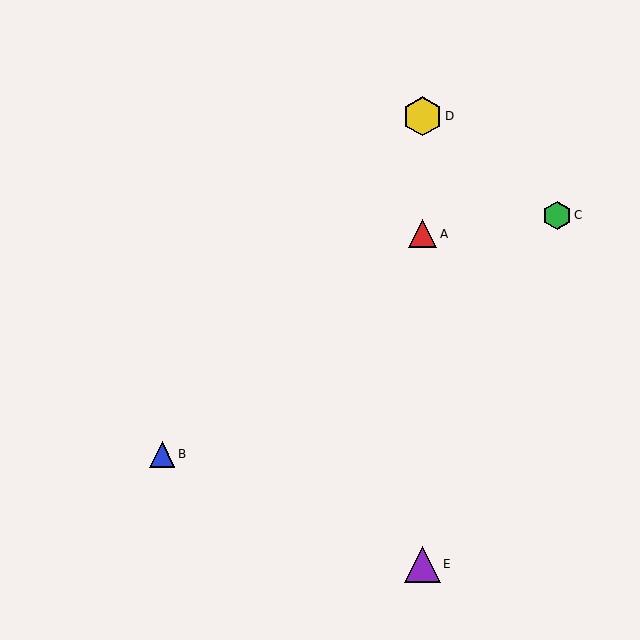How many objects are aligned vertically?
3 objects (A, D, E) are aligned vertically.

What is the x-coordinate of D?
Object D is at x≈422.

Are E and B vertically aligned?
No, E is at x≈422 and B is at x≈162.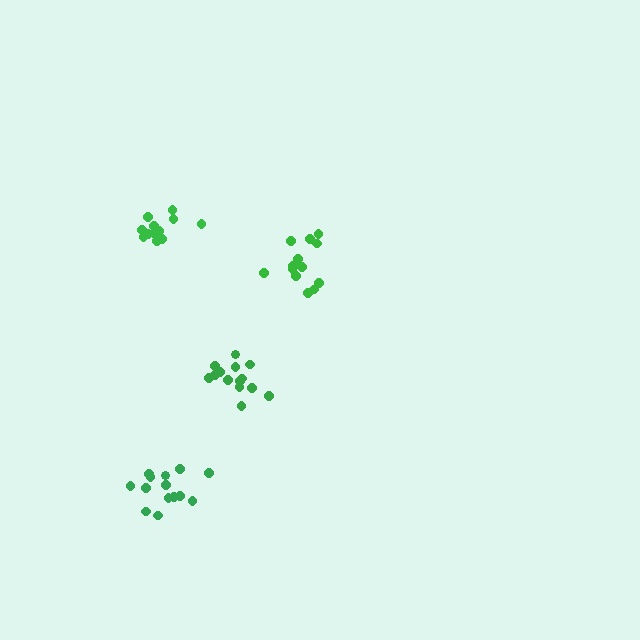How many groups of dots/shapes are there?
There are 4 groups.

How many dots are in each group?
Group 1: 14 dots, Group 2: 13 dots, Group 3: 14 dots, Group 4: 12 dots (53 total).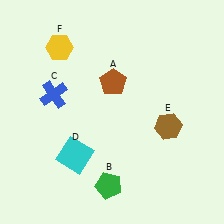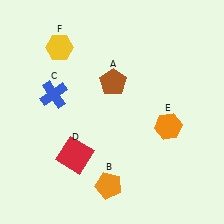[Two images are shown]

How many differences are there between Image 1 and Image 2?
There are 3 differences between the two images.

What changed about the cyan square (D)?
In Image 1, D is cyan. In Image 2, it changed to red.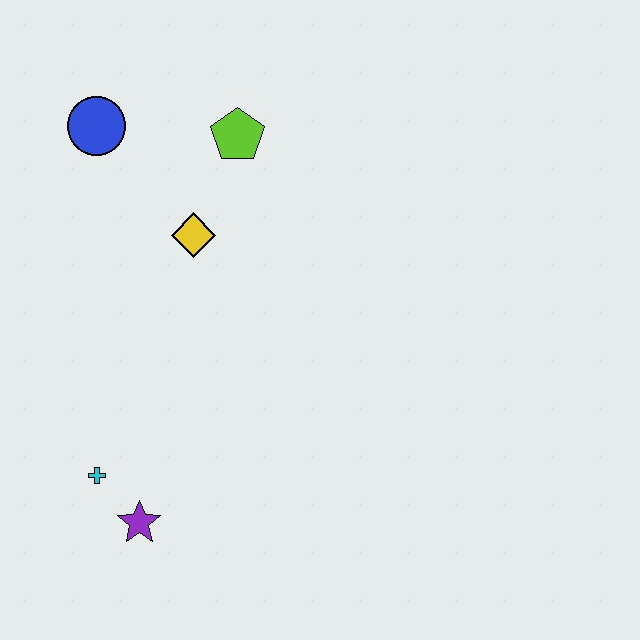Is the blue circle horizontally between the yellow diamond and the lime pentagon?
No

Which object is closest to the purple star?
The cyan cross is closest to the purple star.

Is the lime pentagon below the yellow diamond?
No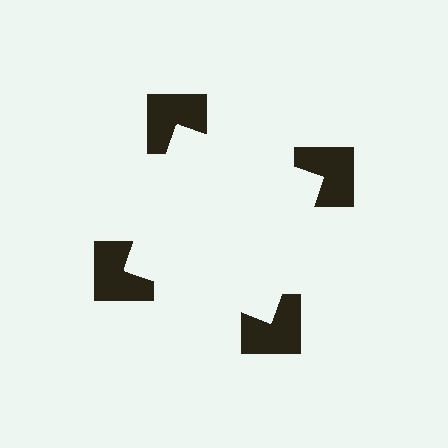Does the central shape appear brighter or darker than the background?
It typically appears slightly brighter than the background, even though no actual brightness change is drawn.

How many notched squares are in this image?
There are 4 — one at each vertex of the illusory square.